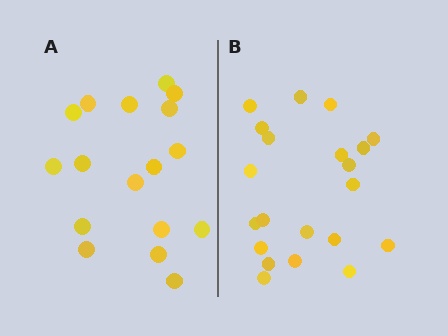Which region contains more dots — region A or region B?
Region B (the right region) has more dots.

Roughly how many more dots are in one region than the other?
Region B has about 4 more dots than region A.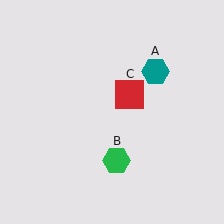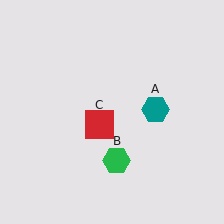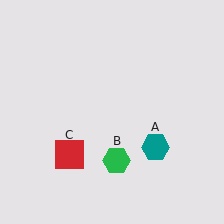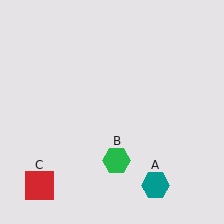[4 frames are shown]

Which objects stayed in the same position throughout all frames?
Green hexagon (object B) remained stationary.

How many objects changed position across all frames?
2 objects changed position: teal hexagon (object A), red square (object C).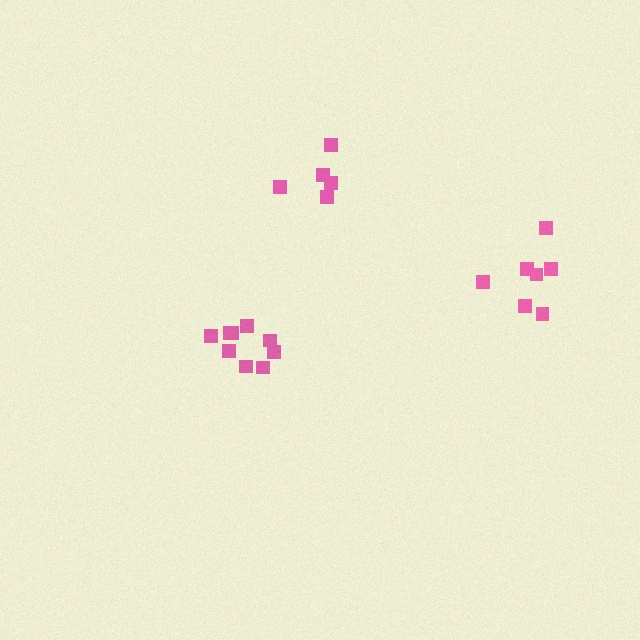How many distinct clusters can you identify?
There are 3 distinct clusters.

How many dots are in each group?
Group 1: 7 dots, Group 2: 9 dots, Group 3: 5 dots (21 total).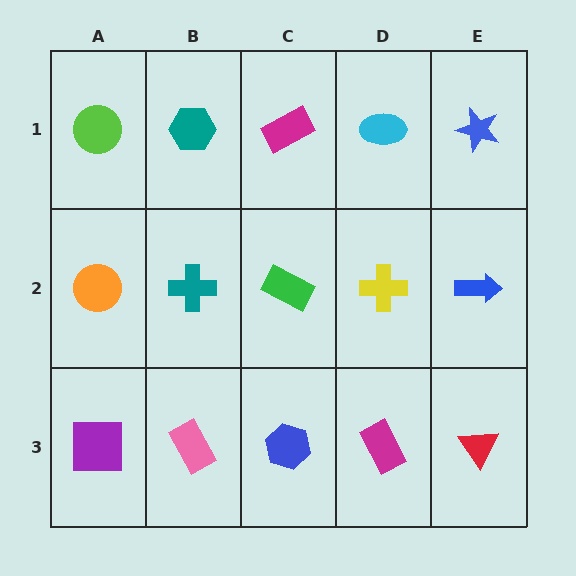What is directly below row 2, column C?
A blue hexagon.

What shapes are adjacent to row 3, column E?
A blue arrow (row 2, column E), a magenta rectangle (row 3, column D).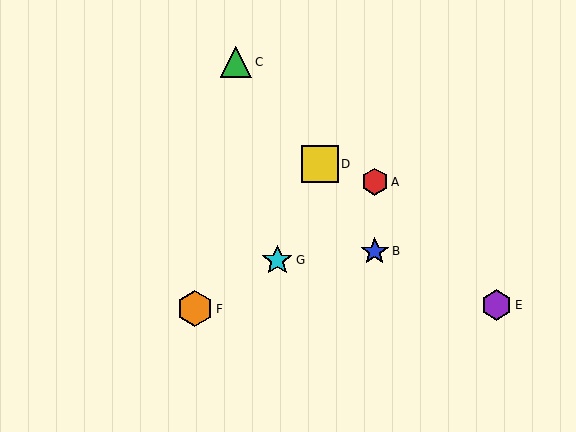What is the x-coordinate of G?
Object G is at x≈277.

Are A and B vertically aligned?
Yes, both are at x≈375.